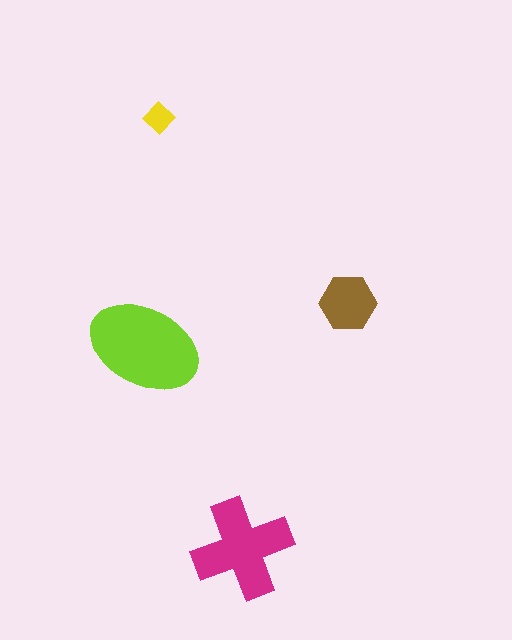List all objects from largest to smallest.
The lime ellipse, the magenta cross, the brown hexagon, the yellow diamond.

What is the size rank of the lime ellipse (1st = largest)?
1st.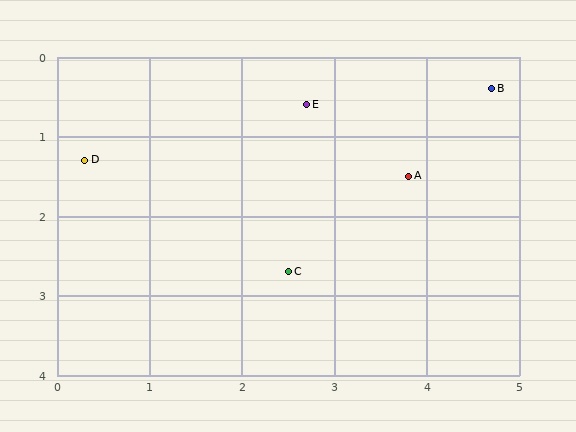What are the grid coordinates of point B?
Point B is at approximately (4.7, 0.4).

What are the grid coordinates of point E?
Point E is at approximately (2.7, 0.6).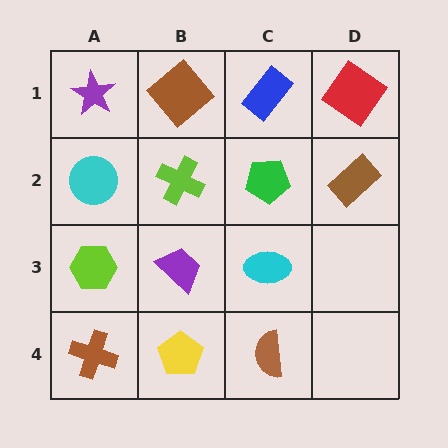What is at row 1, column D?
A red diamond.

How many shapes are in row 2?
4 shapes.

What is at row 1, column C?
A blue rectangle.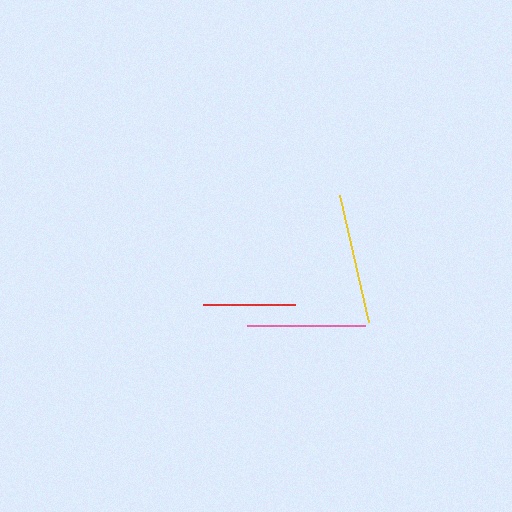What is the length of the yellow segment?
The yellow segment is approximately 131 pixels long.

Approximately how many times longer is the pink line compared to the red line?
The pink line is approximately 1.3 times the length of the red line.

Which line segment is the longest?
The yellow line is the longest at approximately 131 pixels.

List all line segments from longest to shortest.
From longest to shortest: yellow, pink, red.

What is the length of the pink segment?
The pink segment is approximately 117 pixels long.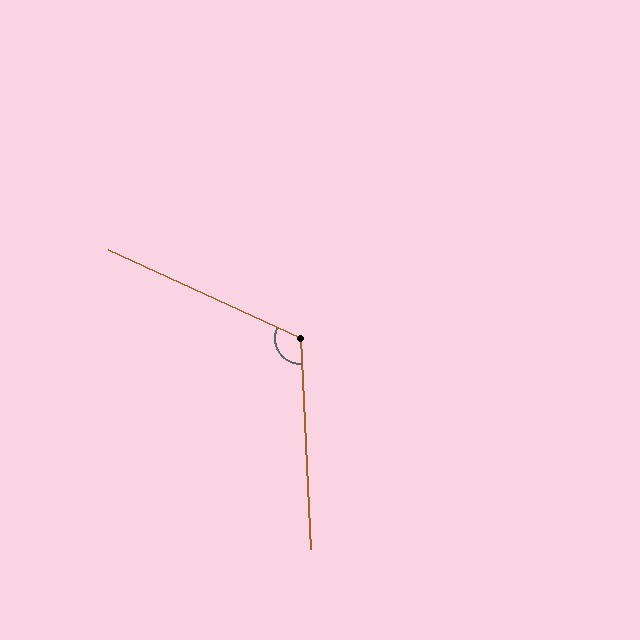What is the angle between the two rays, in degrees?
Approximately 117 degrees.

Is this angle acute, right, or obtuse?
It is obtuse.